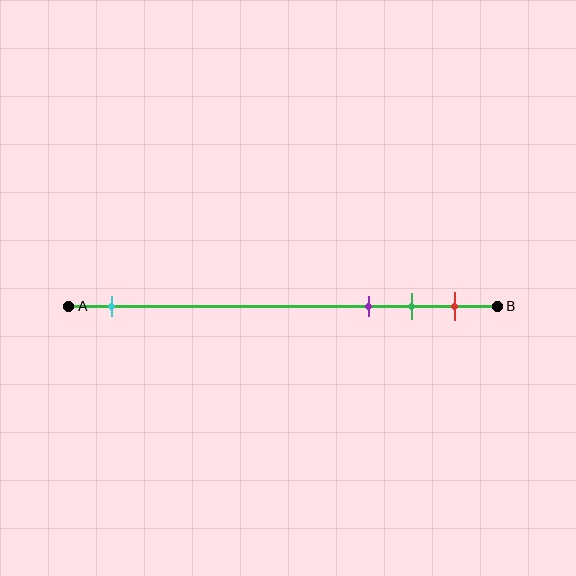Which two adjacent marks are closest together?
The green and red marks are the closest adjacent pair.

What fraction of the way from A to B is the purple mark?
The purple mark is approximately 70% (0.7) of the way from A to B.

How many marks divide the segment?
There are 4 marks dividing the segment.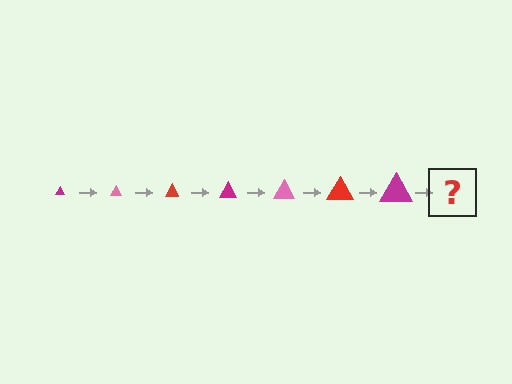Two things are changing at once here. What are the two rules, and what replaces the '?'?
The two rules are that the triangle grows larger each step and the color cycles through magenta, pink, and red. The '?' should be a pink triangle, larger than the previous one.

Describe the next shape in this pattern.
It should be a pink triangle, larger than the previous one.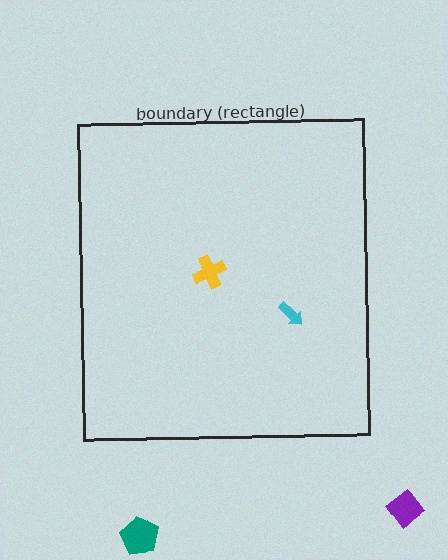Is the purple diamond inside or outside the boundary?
Outside.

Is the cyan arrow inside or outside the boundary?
Inside.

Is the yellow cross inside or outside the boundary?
Inside.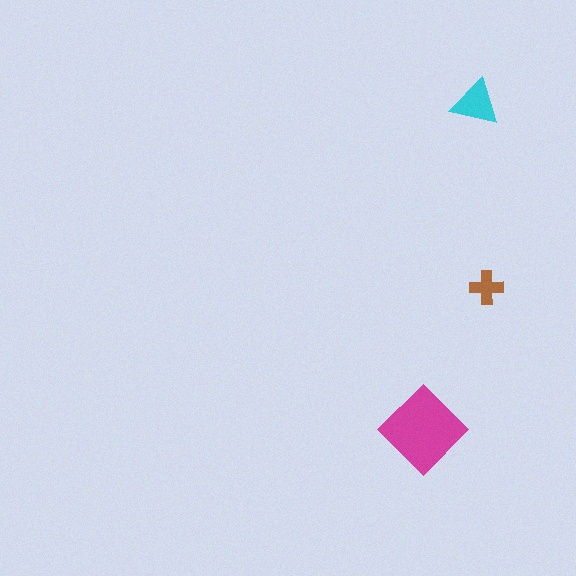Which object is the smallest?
The brown cross.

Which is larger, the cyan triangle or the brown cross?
The cyan triangle.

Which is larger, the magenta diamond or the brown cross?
The magenta diamond.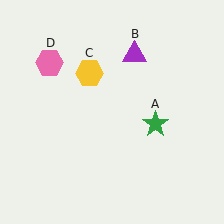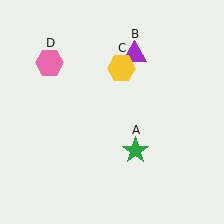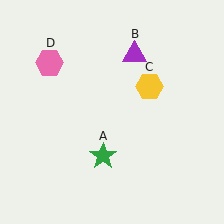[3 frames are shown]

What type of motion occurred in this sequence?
The green star (object A), yellow hexagon (object C) rotated clockwise around the center of the scene.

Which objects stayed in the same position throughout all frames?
Purple triangle (object B) and pink hexagon (object D) remained stationary.